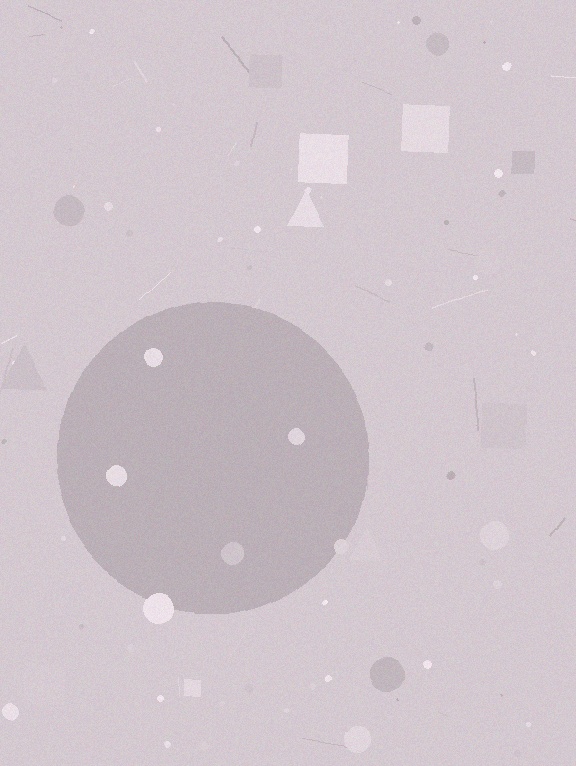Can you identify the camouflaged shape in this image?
The camouflaged shape is a circle.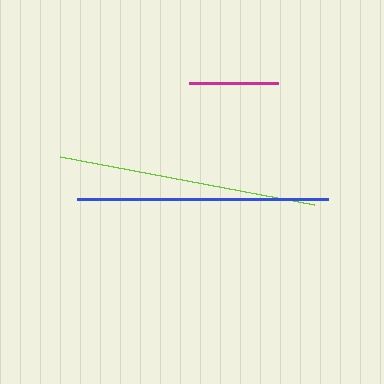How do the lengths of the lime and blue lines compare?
The lime and blue lines are approximately the same length.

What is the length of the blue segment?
The blue segment is approximately 251 pixels long.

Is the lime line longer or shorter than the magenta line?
The lime line is longer than the magenta line.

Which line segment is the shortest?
The magenta line is the shortest at approximately 89 pixels.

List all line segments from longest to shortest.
From longest to shortest: lime, blue, magenta.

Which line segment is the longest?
The lime line is the longest at approximately 258 pixels.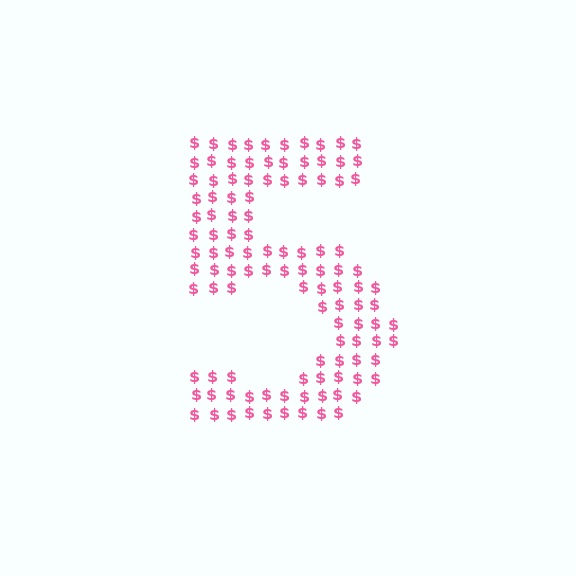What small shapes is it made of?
It is made of small dollar signs.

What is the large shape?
The large shape is the digit 5.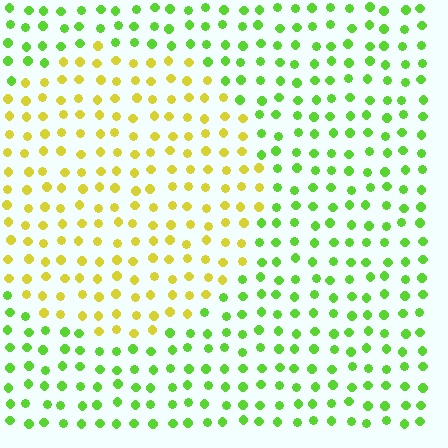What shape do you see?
I see a circle.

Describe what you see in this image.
The image is filled with small lime elements in a uniform arrangement. A circle-shaped region is visible where the elements are tinted to a slightly different hue, forming a subtle color boundary.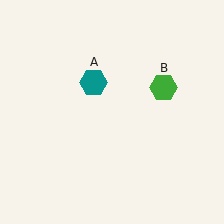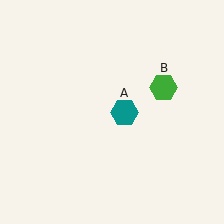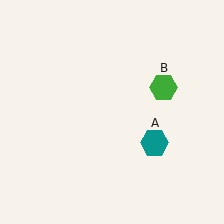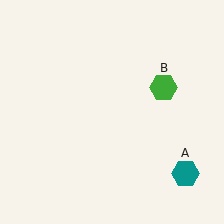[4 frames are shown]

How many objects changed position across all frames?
1 object changed position: teal hexagon (object A).